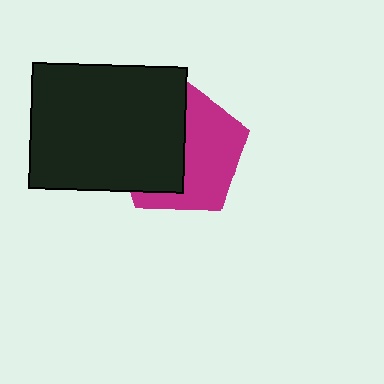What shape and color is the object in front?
The object in front is a black rectangle.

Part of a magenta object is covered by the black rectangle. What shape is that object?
It is a pentagon.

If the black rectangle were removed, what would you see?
You would see the complete magenta pentagon.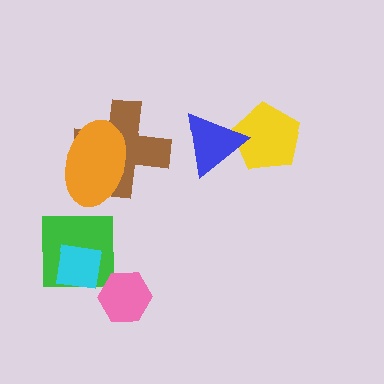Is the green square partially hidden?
Yes, it is partially covered by another shape.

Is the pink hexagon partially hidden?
No, no other shape covers it.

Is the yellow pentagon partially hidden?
Yes, it is partially covered by another shape.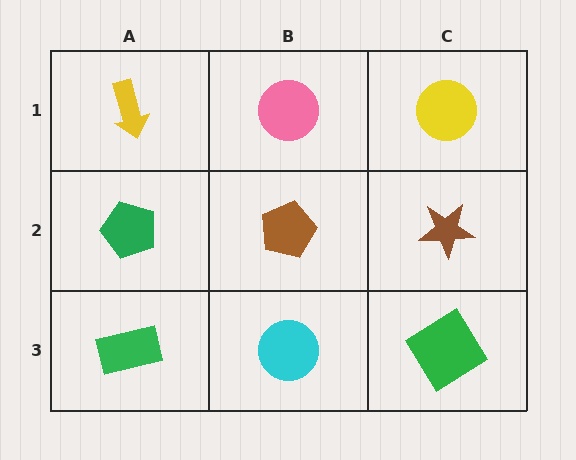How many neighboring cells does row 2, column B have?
4.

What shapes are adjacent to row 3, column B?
A brown pentagon (row 2, column B), a green rectangle (row 3, column A), a green diamond (row 3, column C).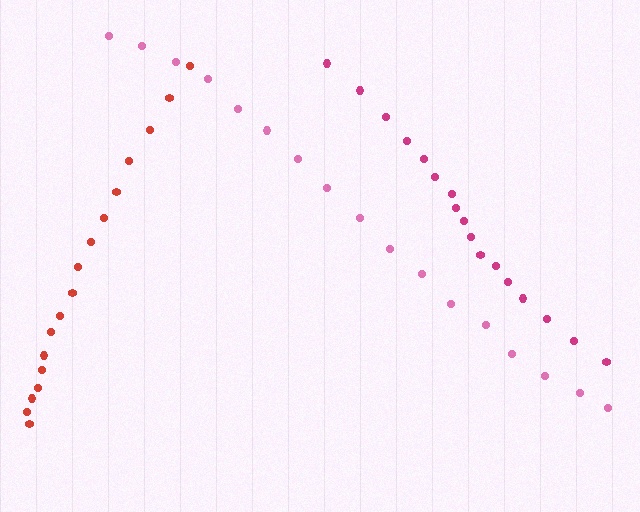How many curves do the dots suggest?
There are 3 distinct paths.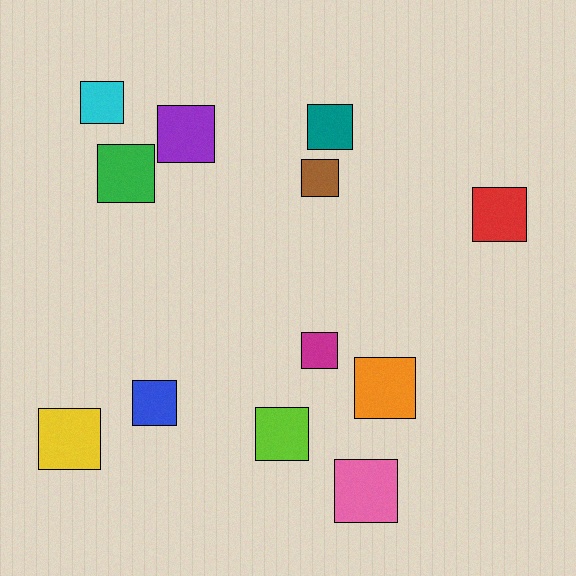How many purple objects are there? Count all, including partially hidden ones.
There is 1 purple object.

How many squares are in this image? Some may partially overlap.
There are 12 squares.